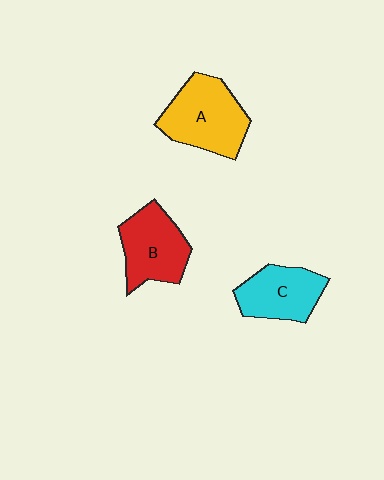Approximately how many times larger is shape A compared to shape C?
Approximately 1.3 times.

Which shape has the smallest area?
Shape C (cyan).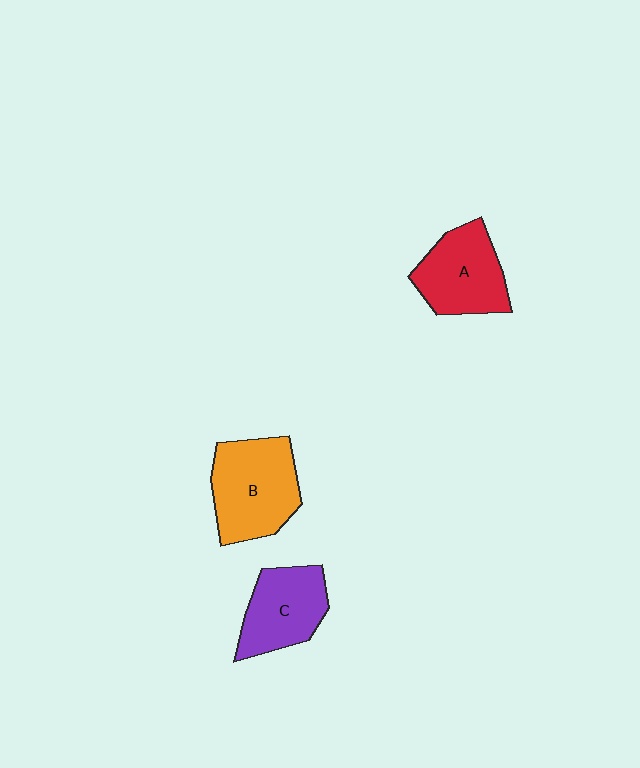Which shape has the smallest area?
Shape C (purple).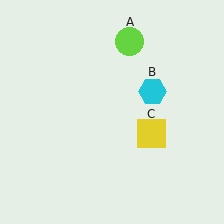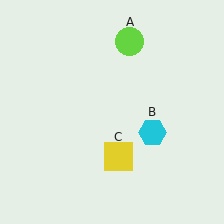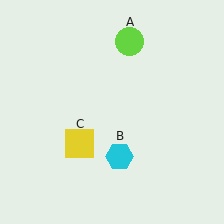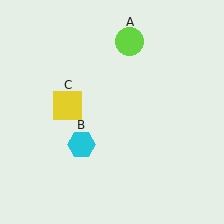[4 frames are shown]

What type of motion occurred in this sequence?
The cyan hexagon (object B), yellow square (object C) rotated clockwise around the center of the scene.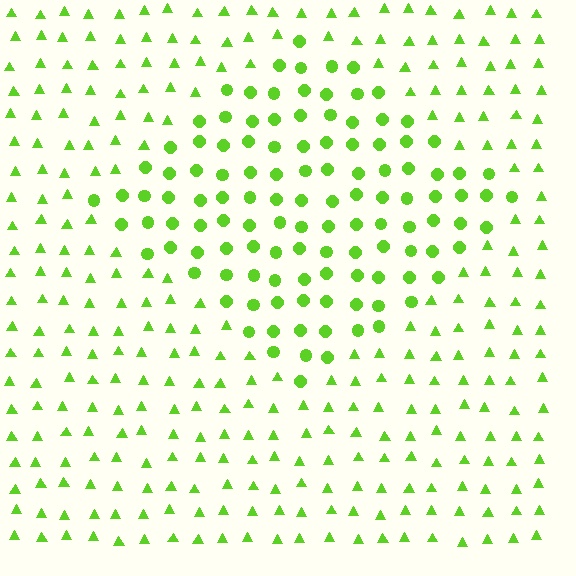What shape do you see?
I see a diamond.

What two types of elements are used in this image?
The image uses circles inside the diamond region and triangles outside it.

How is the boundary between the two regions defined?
The boundary is defined by a change in element shape: circles inside vs. triangles outside. All elements share the same color and spacing.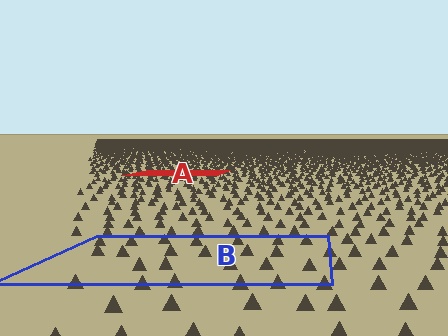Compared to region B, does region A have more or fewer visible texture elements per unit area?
Region A has more texture elements per unit area — they are packed more densely because it is farther away.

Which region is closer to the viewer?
Region B is closer. The texture elements there are larger and more spread out.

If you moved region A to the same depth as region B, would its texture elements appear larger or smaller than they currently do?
They would appear larger. At a closer depth, the same texture elements are projected at a bigger on-screen size.